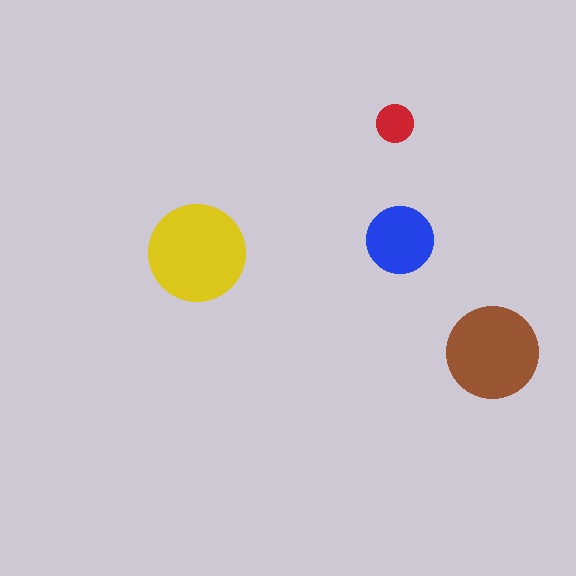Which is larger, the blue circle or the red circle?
The blue one.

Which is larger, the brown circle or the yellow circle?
The yellow one.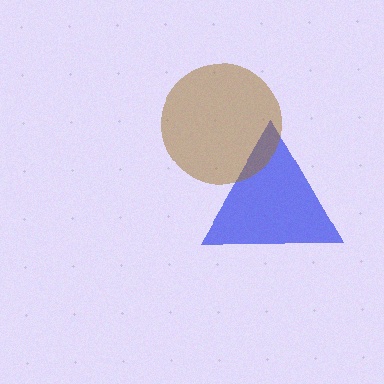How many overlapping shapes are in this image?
There are 2 overlapping shapes in the image.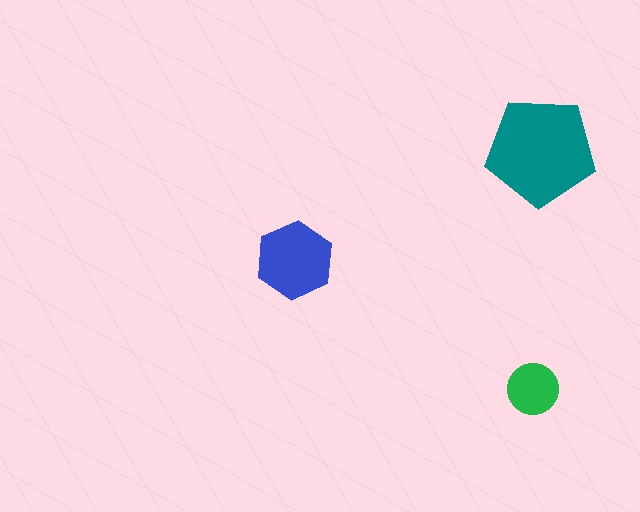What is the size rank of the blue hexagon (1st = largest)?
2nd.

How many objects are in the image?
There are 3 objects in the image.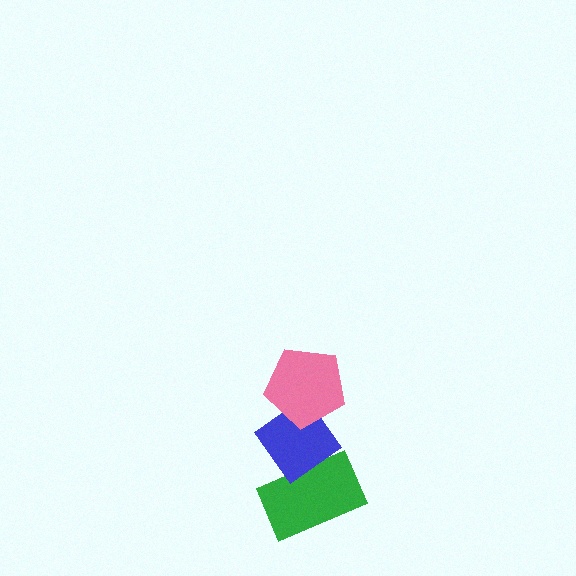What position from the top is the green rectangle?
The green rectangle is 3rd from the top.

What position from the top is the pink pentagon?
The pink pentagon is 1st from the top.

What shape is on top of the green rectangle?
The blue diamond is on top of the green rectangle.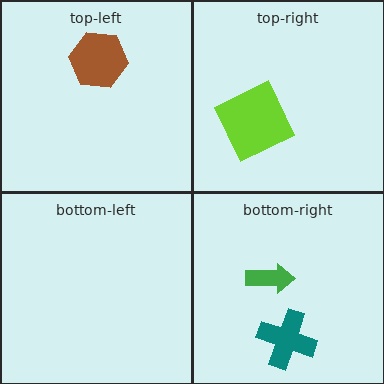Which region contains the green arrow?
The bottom-right region.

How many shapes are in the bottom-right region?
2.